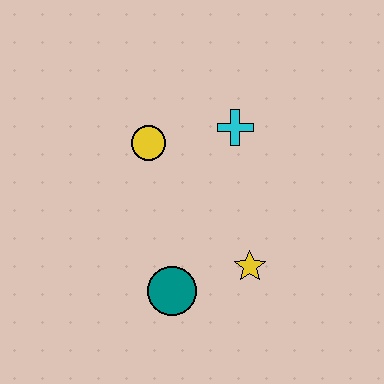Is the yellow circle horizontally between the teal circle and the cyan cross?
No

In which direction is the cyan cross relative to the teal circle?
The cyan cross is above the teal circle.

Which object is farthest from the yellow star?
The yellow circle is farthest from the yellow star.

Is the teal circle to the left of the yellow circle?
No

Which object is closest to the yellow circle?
The cyan cross is closest to the yellow circle.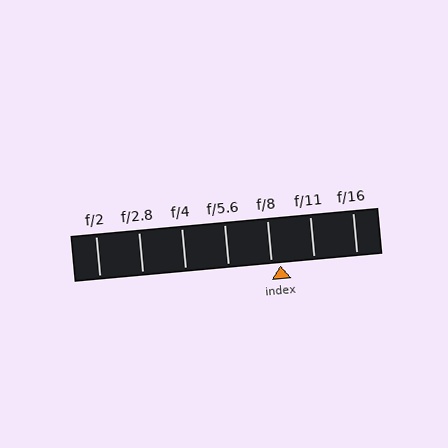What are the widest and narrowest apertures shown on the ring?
The widest aperture shown is f/2 and the narrowest is f/16.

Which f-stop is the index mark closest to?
The index mark is closest to f/8.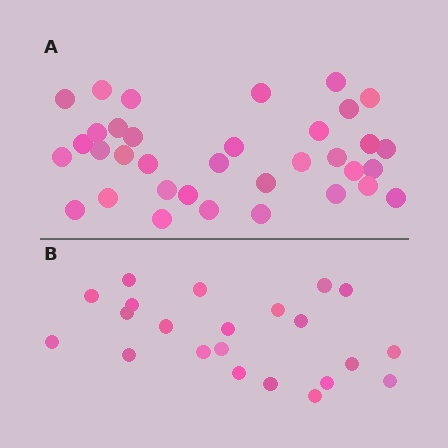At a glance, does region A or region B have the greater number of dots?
Region A (the top region) has more dots.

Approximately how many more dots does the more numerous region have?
Region A has approximately 15 more dots than region B.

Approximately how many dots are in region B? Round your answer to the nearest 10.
About 20 dots. (The exact count is 22, which rounds to 20.)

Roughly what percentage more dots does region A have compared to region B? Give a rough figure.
About 60% more.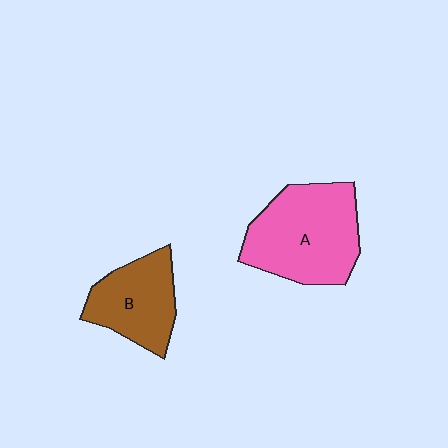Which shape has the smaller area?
Shape B (brown).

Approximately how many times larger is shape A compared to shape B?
Approximately 1.5 times.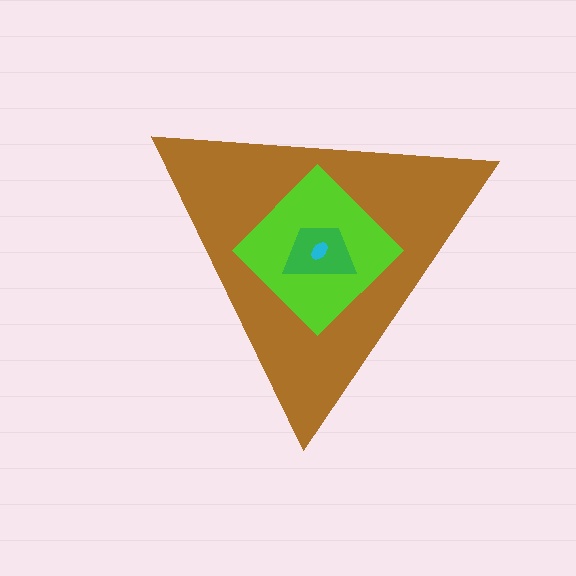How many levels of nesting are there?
4.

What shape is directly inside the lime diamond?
The green trapezoid.